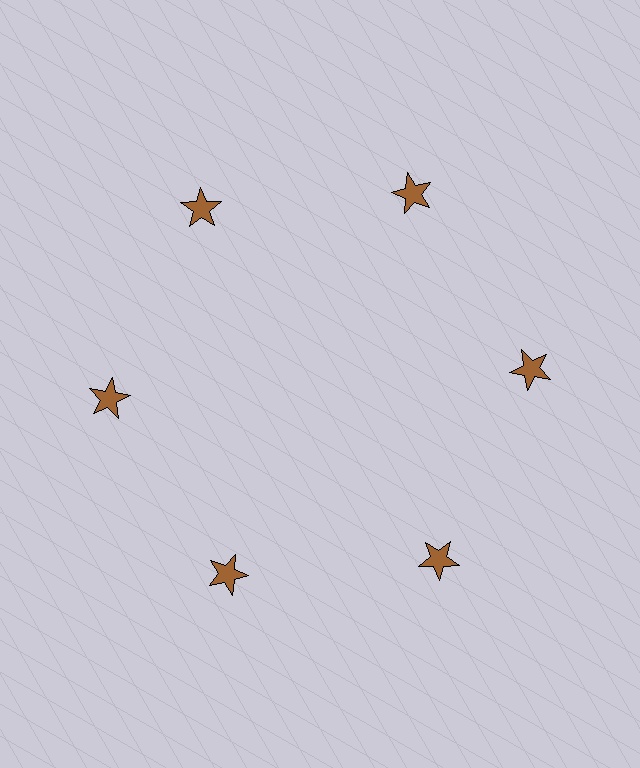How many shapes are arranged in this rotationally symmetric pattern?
There are 6 shapes, arranged in 6 groups of 1.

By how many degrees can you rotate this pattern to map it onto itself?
The pattern maps onto itself every 60 degrees of rotation.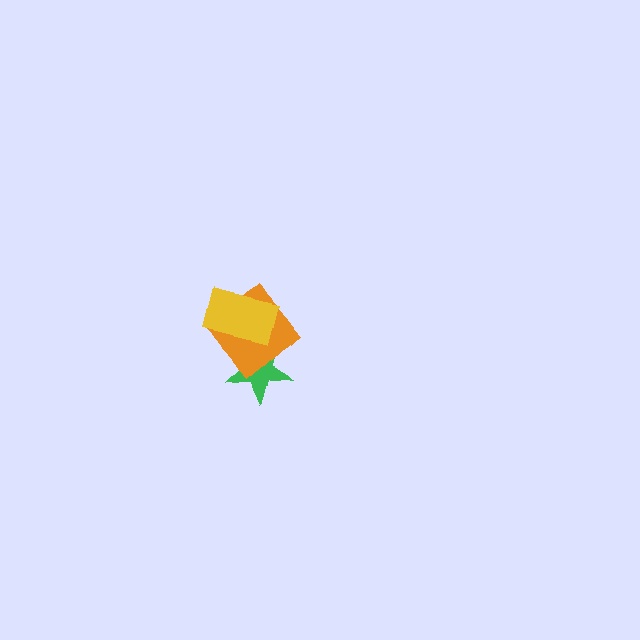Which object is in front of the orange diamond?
The yellow rectangle is in front of the orange diamond.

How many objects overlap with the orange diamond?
2 objects overlap with the orange diamond.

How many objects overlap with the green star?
2 objects overlap with the green star.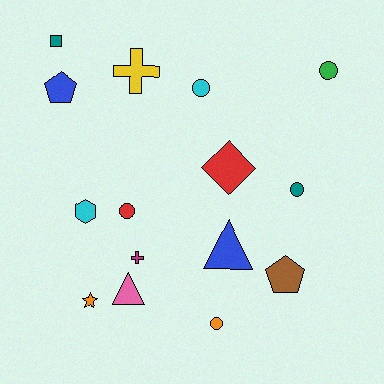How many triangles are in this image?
There are 2 triangles.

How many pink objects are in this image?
There is 1 pink object.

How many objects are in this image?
There are 15 objects.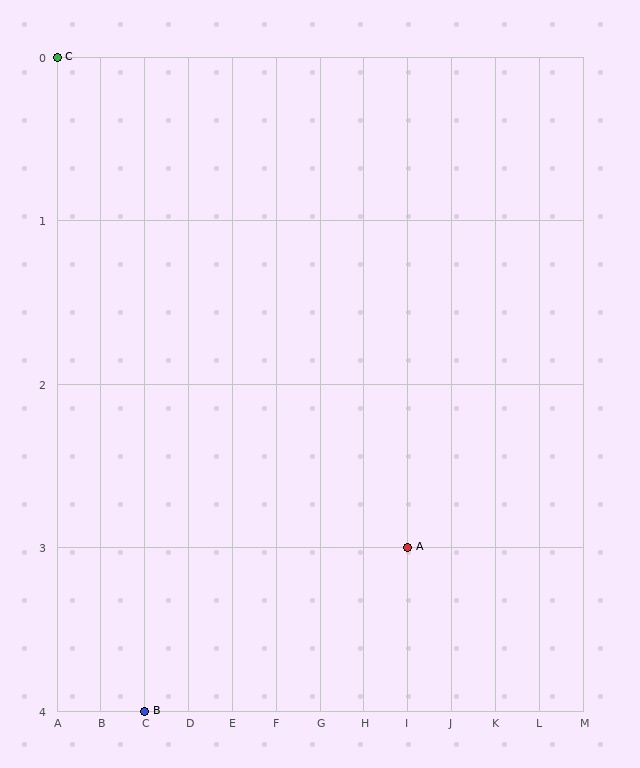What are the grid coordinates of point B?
Point B is at grid coordinates (C, 4).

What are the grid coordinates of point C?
Point C is at grid coordinates (A, 0).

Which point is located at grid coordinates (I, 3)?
Point A is at (I, 3).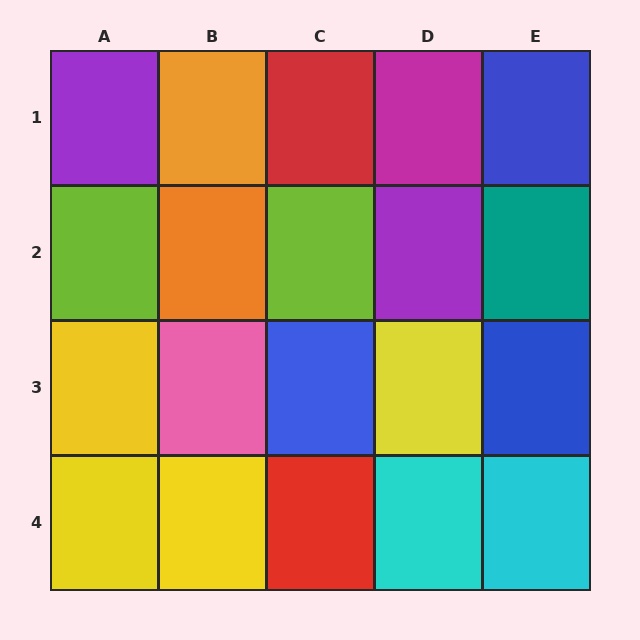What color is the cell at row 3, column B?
Pink.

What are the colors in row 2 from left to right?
Lime, orange, lime, purple, teal.